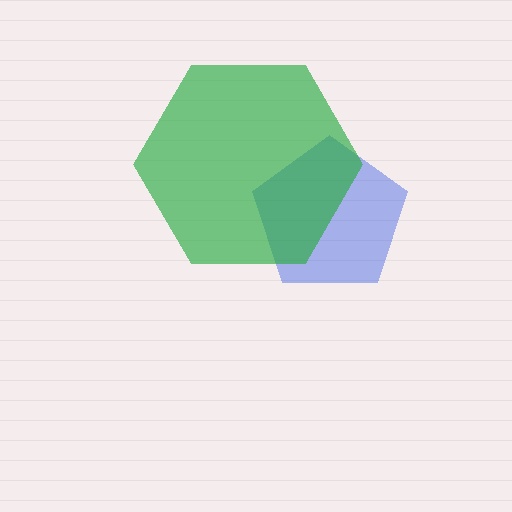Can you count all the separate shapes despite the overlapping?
Yes, there are 2 separate shapes.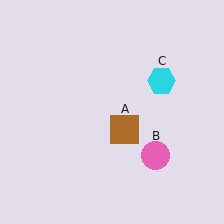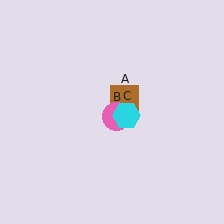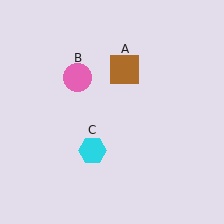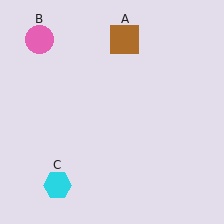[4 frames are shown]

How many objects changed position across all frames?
3 objects changed position: brown square (object A), pink circle (object B), cyan hexagon (object C).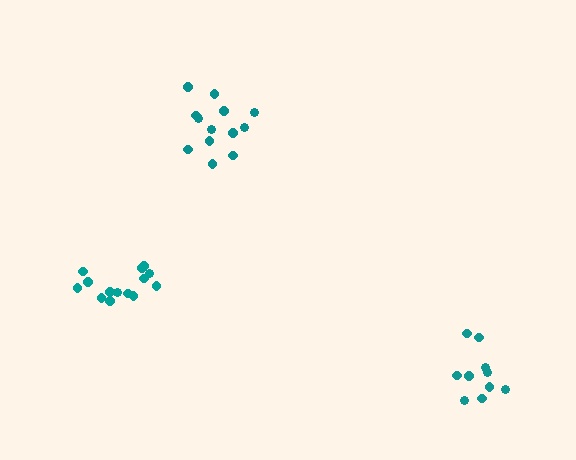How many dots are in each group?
Group 1: 14 dots, Group 2: 10 dots, Group 3: 13 dots (37 total).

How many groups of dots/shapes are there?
There are 3 groups.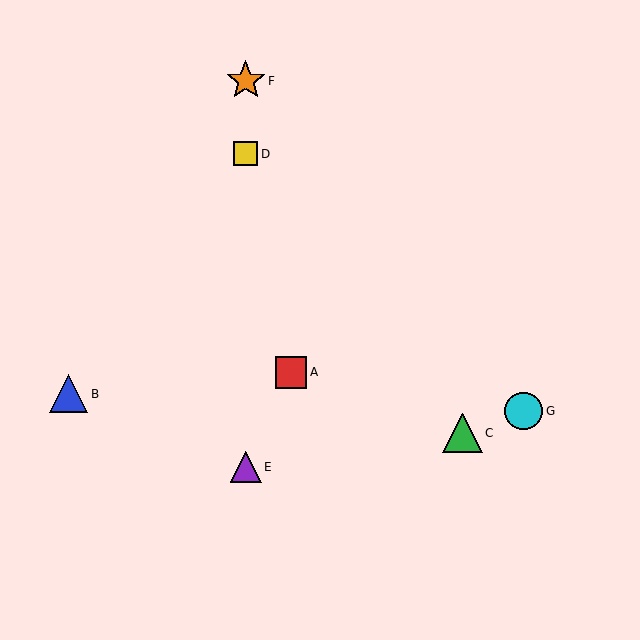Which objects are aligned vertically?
Objects D, E, F are aligned vertically.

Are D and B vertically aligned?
No, D is at x≈246 and B is at x≈68.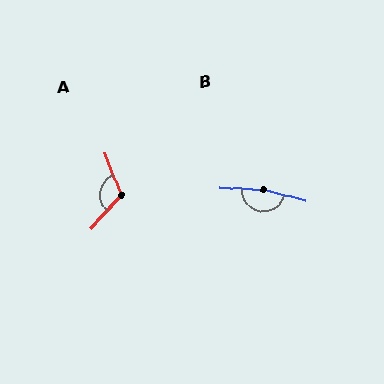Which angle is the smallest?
A, at approximately 116 degrees.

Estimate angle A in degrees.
Approximately 116 degrees.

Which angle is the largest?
B, at approximately 168 degrees.